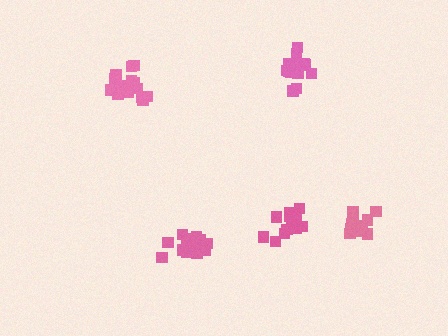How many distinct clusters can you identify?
There are 5 distinct clusters.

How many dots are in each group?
Group 1: 14 dots, Group 2: 13 dots, Group 3: 15 dots, Group 4: 15 dots, Group 5: 14 dots (71 total).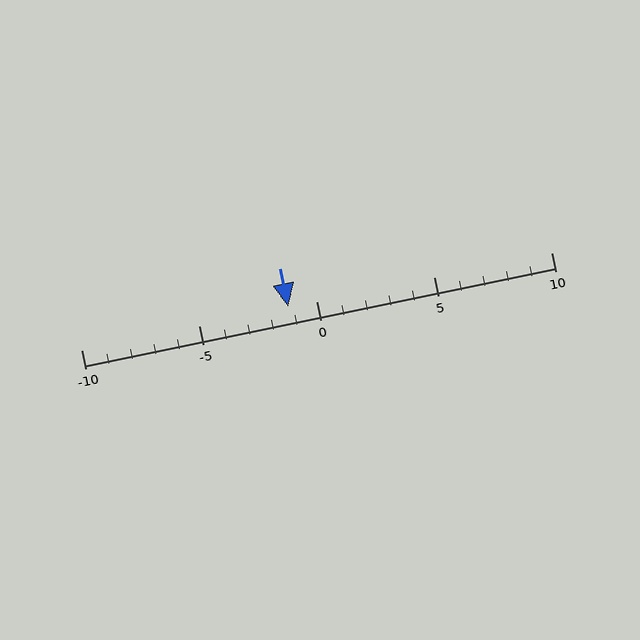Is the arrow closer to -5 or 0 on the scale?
The arrow is closer to 0.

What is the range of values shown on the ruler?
The ruler shows values from -10 to 10.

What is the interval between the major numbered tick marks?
The major tick marks are spaced 5 units apart.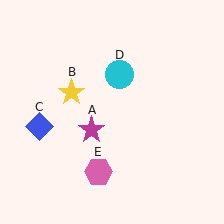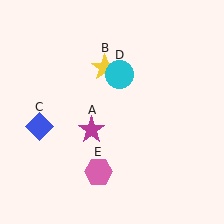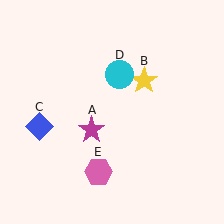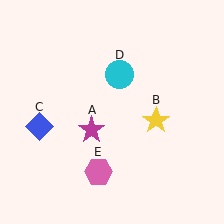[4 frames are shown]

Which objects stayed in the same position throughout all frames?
Magenta star (object A) and blue diamond (object C) and cyan circle (object D) and pink hexagon (object E) remained stationary.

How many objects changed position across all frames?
1 object changed position: yellow star (object B).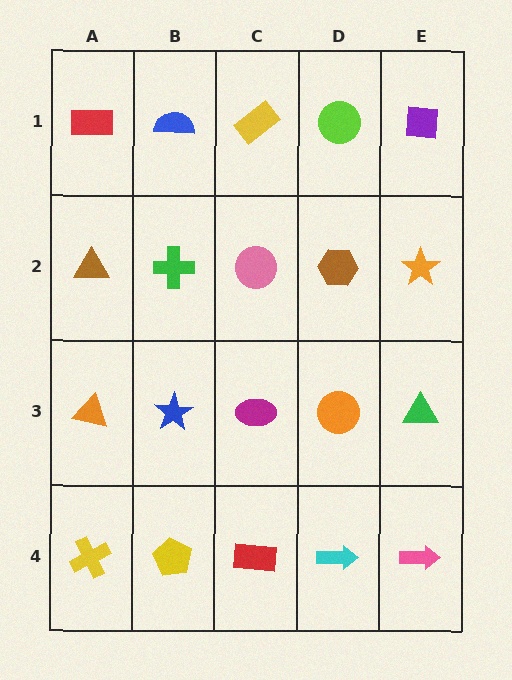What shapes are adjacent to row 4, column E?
A green triangle (row 3, column E), a cyan arrow (row 4, column D).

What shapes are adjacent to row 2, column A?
A red rectangle (row 1, column A), an orange triangle (row 3, column A), a green cross (row 2, column B).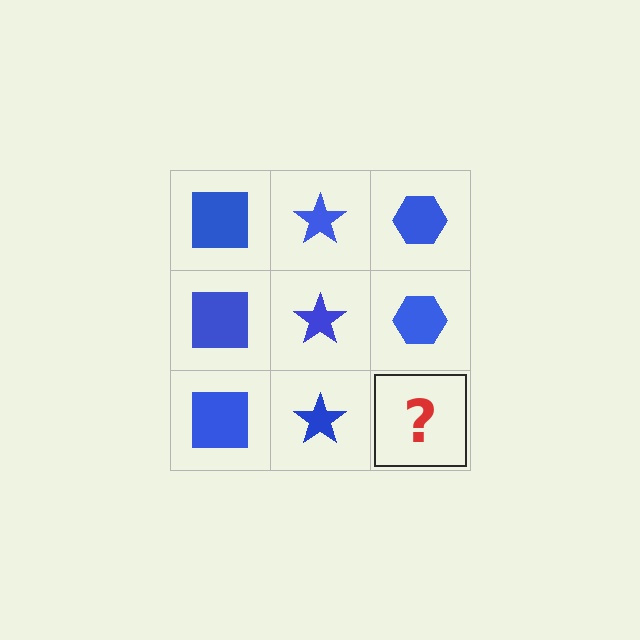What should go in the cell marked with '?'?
The missing cell should contain a blue hexagon.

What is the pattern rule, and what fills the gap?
The rule is that each column has a consistent shape. The gap should be filled with a blue hexagon.